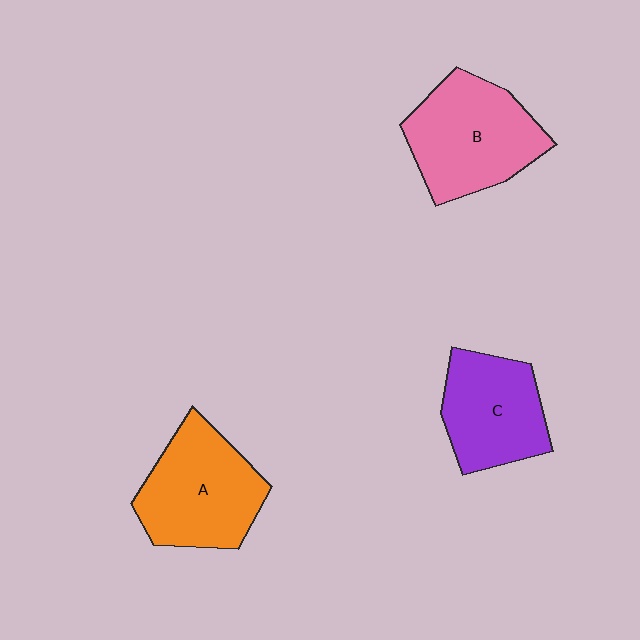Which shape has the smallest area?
Shape C (purple).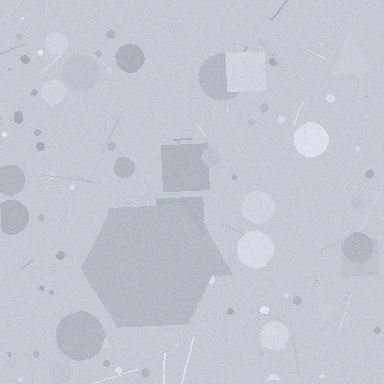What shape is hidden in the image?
A hexagon is hidden in the image.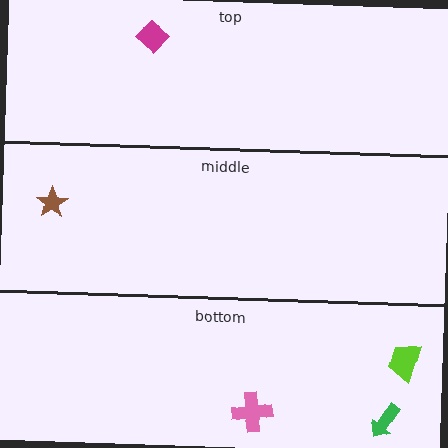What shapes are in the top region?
The magenta diamond.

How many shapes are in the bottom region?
3.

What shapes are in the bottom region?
The green arrow, the lime trapezoid, the pink cross.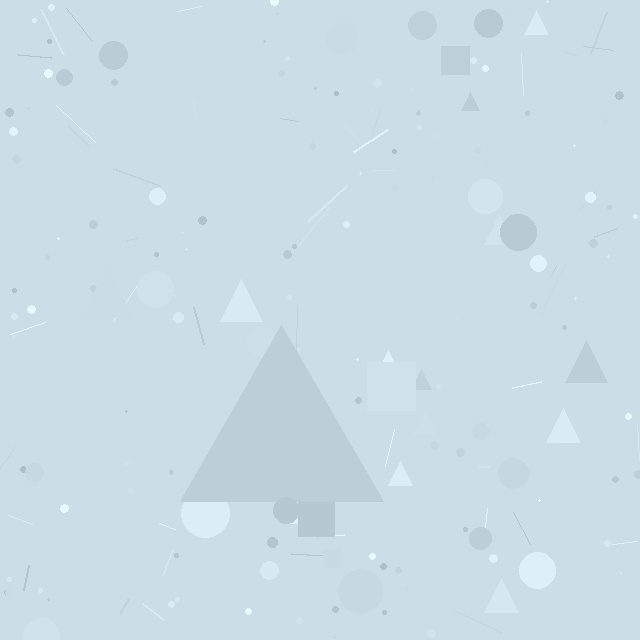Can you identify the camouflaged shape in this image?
The camouflaged shape is a triangle.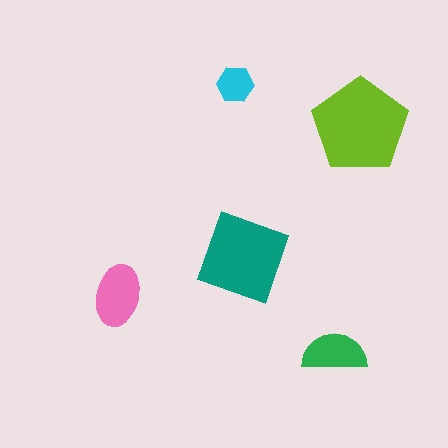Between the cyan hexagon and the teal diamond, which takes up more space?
The teal diamond.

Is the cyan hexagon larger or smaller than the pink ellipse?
Smaller.